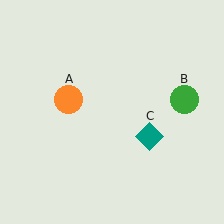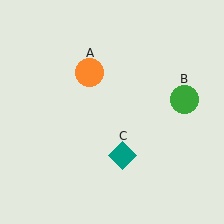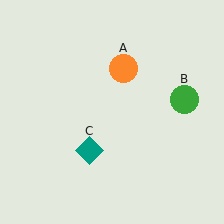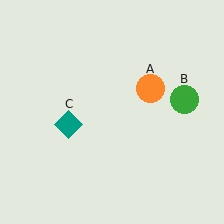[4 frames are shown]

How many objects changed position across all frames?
2 objects changed position: orange circle (object A), teal diamond (object C).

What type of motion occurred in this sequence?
The orange circle (object A), teal diamond (object C) rotated clockwise around the center of the scene.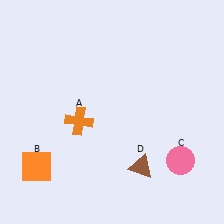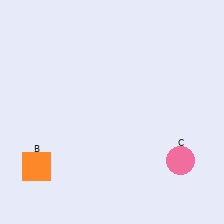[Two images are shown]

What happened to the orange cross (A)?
The orange cross (A) was removed in Image 2. It was in the bottom-left area of Image 1.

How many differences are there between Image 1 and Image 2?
There are 2 differences between the two images.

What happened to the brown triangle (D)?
The brown triangle (D) was removed in Image 2. It was in the bottom-right area of Image 1.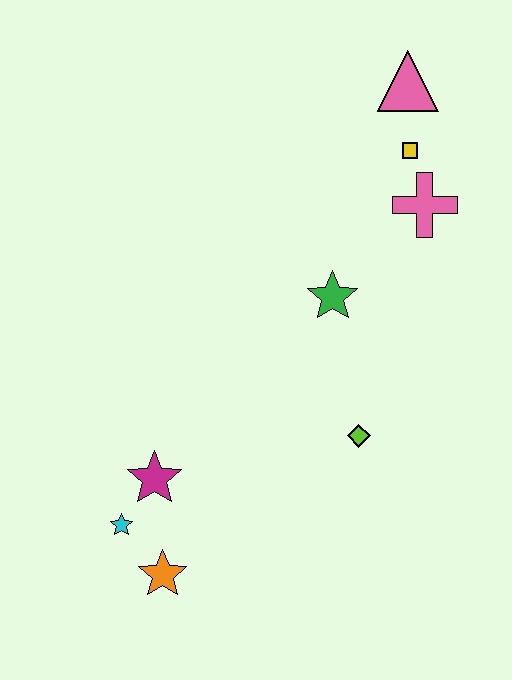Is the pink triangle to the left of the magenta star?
No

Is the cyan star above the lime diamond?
No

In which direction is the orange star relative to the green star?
The orange star is below the green star.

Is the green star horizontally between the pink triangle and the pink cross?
No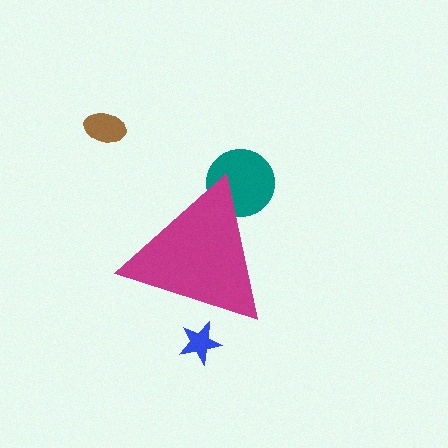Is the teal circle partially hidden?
Yes, the teal circle is partially hidden behind the magenta triangle.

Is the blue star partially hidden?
Yes, the blue star is partially hidden behind the magenta triangle.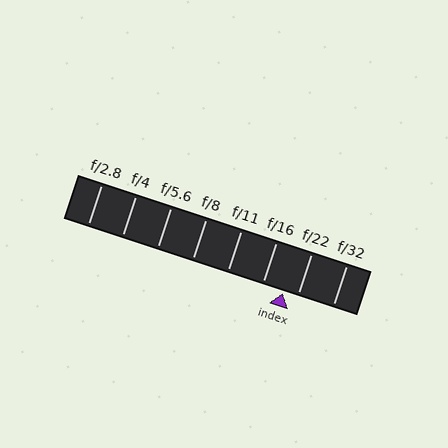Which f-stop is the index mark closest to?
The index mark is closest to f/22.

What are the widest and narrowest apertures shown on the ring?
The widest aperture shown is f/2.8 and the narrowest is f/32.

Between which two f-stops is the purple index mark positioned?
The index mark is between f/16 and f/22.